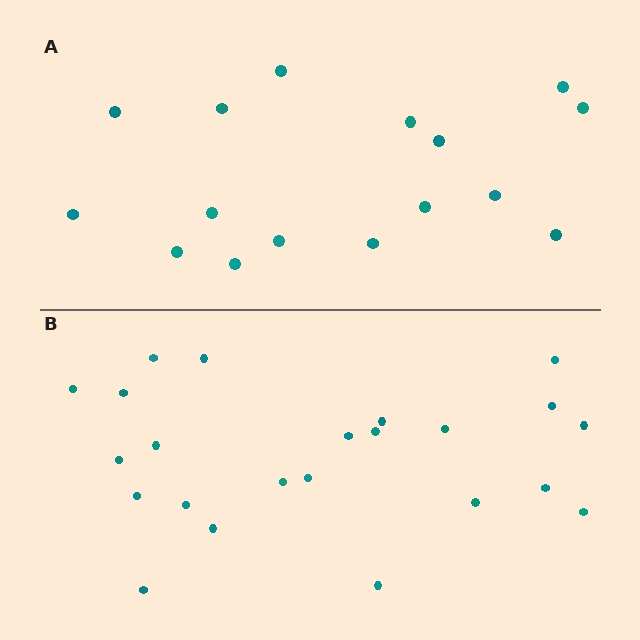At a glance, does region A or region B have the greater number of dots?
Region B (the bottom region) has more dots.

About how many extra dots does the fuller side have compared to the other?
Region B has roughly 8 or so more dots than region A.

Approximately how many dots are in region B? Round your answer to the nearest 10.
About 20 dots. (The exact count is 23, which rounds to 20.)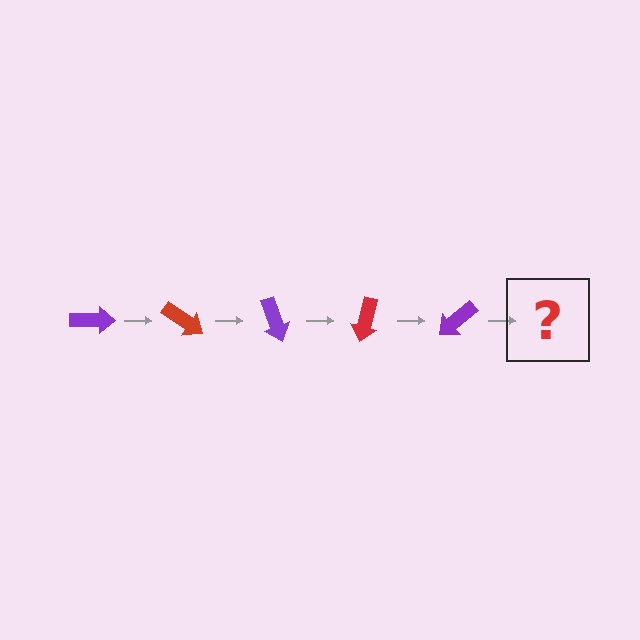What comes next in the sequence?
The next element should be a red arrow, rotated 175 degrees from the start.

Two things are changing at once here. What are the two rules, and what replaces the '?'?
The two rules are that it rotates 35 degrees each step and the color cycles through purple and red. The '?' should be a red arrow, rotated 175 degrees from the start.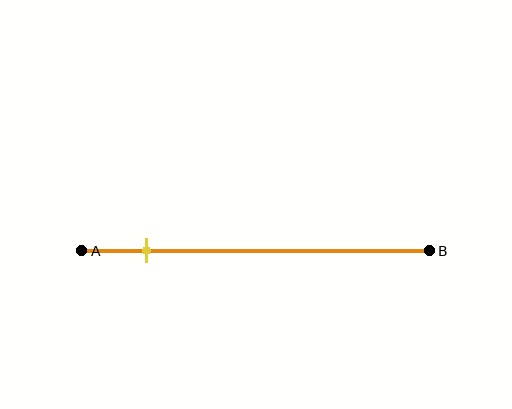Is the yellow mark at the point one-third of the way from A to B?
No, the mark is at about 20% from A, not at the 33% one-third point.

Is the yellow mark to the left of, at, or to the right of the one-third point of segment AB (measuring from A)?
The yellow mark is to the left of the one-third point of segment AB.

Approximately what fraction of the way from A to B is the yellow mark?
The yellow mark is approximately 20% of the way from A to B.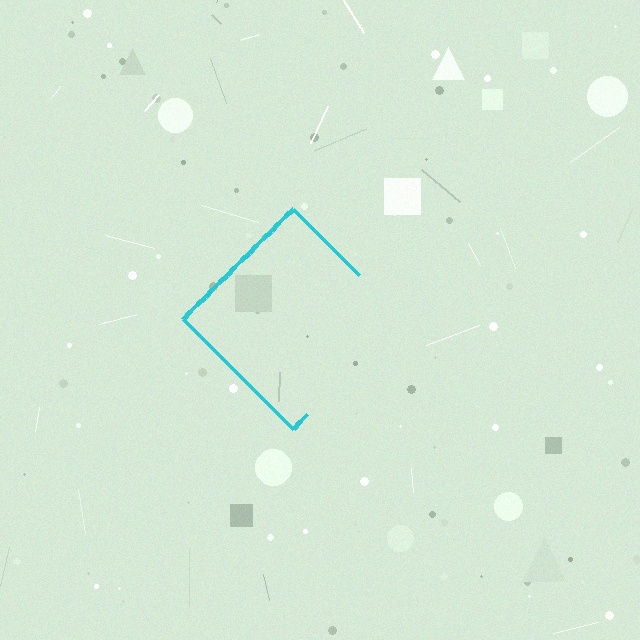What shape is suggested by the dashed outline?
The dashed outline suggests a diamond.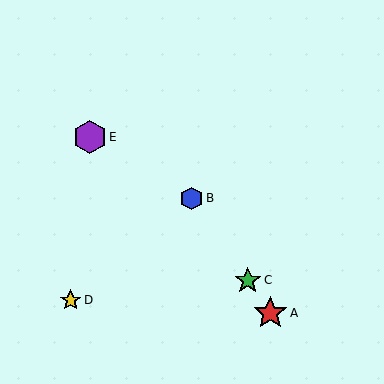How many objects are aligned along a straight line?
3 objects (A, B, C) are aligned along a straight line.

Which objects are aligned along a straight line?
Objects A, B, C are aligned along a straight line.